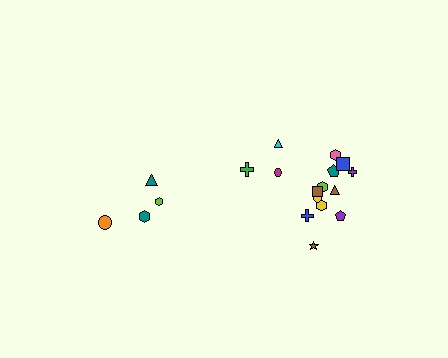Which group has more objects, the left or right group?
The right group.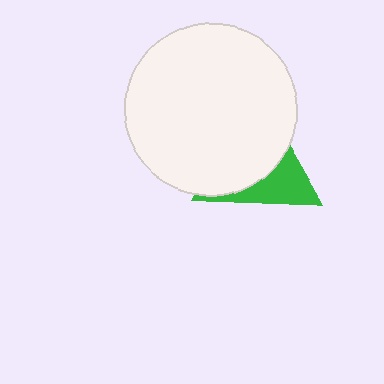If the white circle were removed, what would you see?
You would see the complete green triangle.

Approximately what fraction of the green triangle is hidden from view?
Roughly 63% of the green triangle is hidden behind the white circle.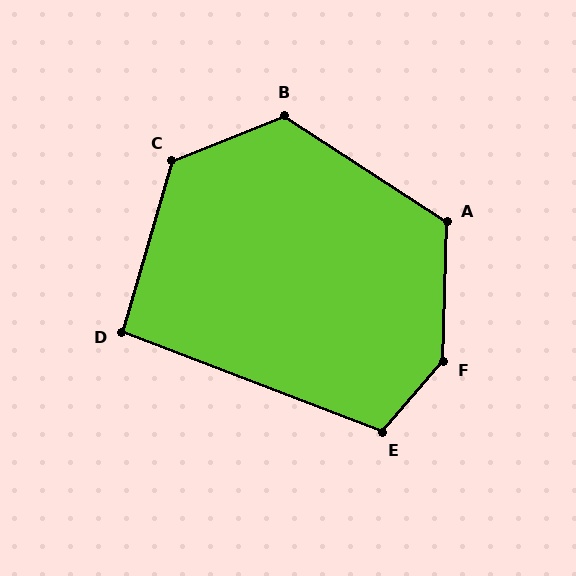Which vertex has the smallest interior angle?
D, at approximately 95 degrees.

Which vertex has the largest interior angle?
F, at approximately 140 degrees.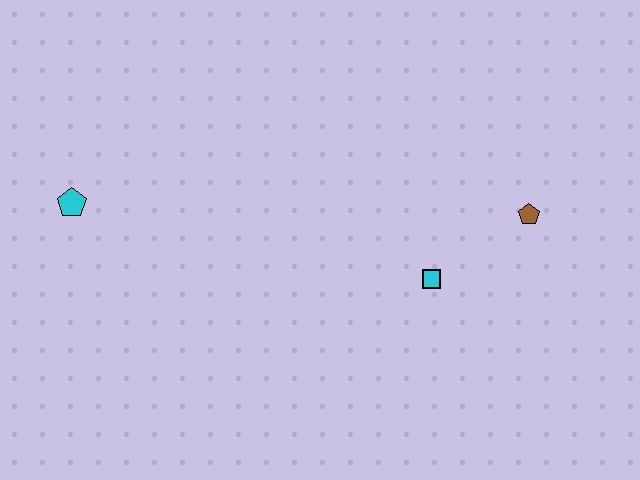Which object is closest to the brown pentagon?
The cyan square is closest to the brown pentagon.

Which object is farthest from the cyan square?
The cyan pentagon is farthest from the cyan square.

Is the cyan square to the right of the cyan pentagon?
Yes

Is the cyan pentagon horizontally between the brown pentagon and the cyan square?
No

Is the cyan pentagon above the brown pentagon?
Yes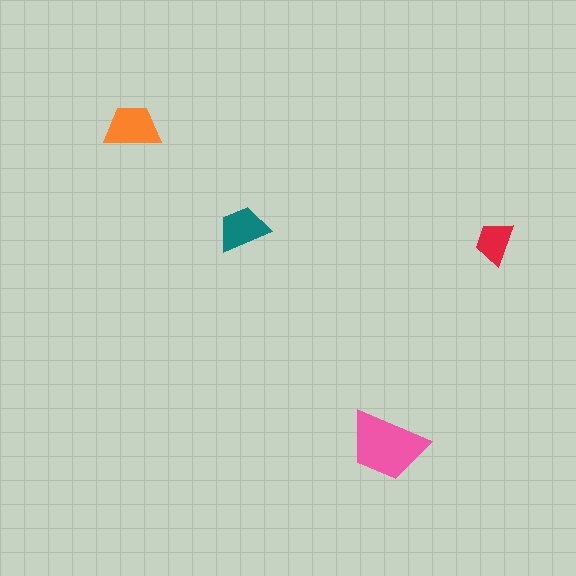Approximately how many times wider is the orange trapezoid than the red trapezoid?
About 1.5 times wider.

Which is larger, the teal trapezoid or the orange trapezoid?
The orange one.